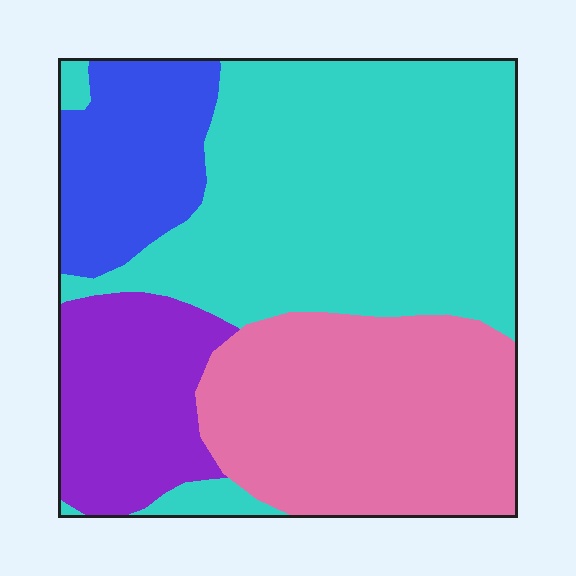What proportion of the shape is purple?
Purple covers roughly 15% of the shape.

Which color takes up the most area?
Cyan, at roughly 45%.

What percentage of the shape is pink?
Pink covers 28% of the shape.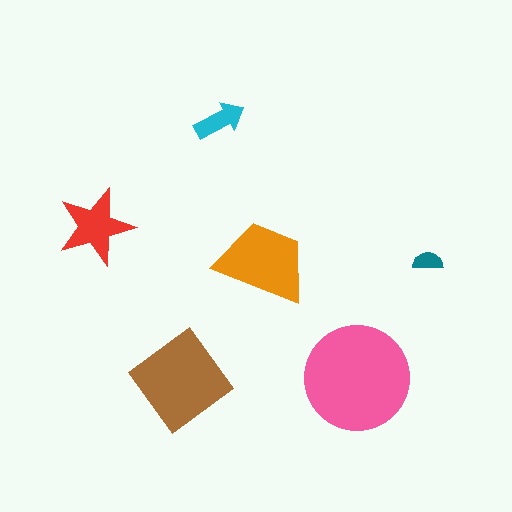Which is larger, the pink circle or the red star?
The pink circle.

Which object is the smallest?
The teal semicircle.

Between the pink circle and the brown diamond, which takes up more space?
The pink circle.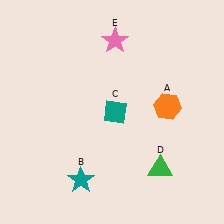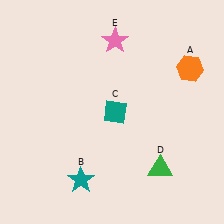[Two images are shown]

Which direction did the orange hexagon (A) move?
The orange hexagon (A) moved up.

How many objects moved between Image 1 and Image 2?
1 object moved between the two images.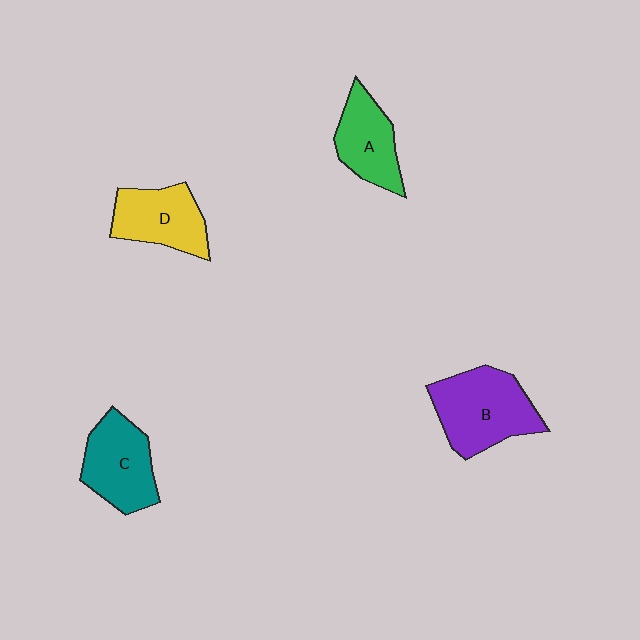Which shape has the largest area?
Shape B (purple).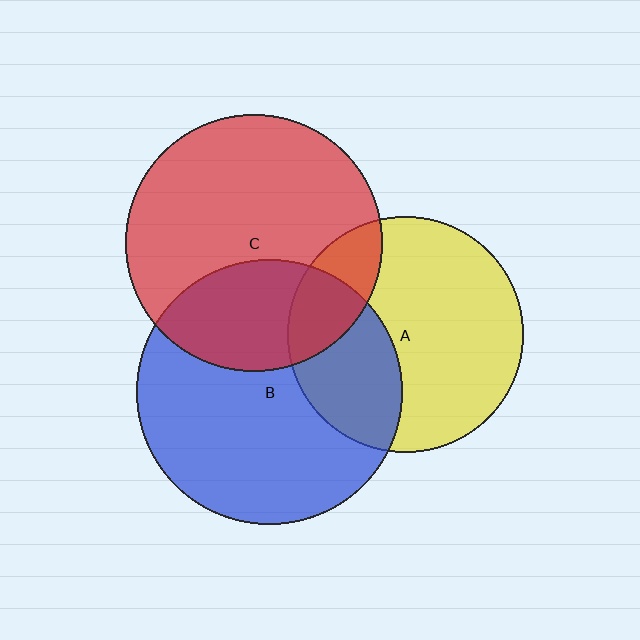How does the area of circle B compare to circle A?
Approximately 1.3 times.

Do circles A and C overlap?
Yes.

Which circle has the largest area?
Circle B (blue).